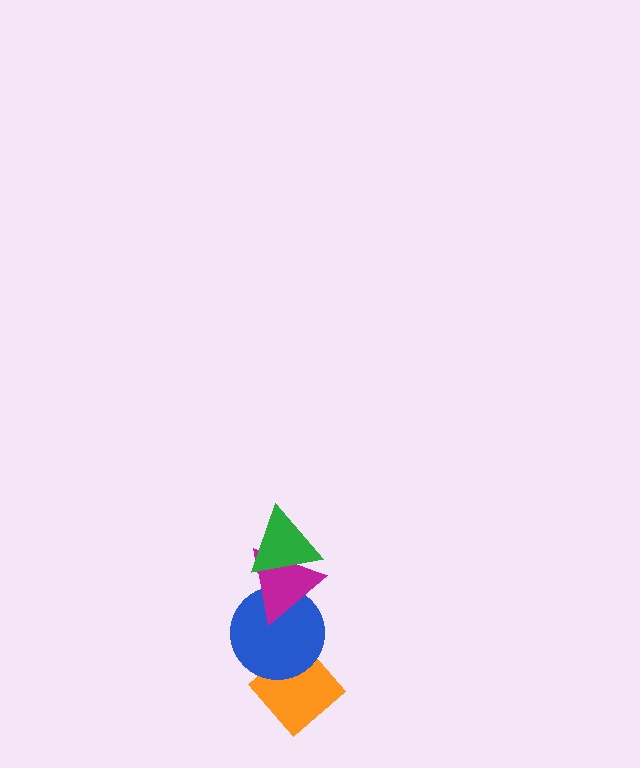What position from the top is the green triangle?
The green triangle is 1st from the top.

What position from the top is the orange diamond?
The orange diamond is 4th from the top.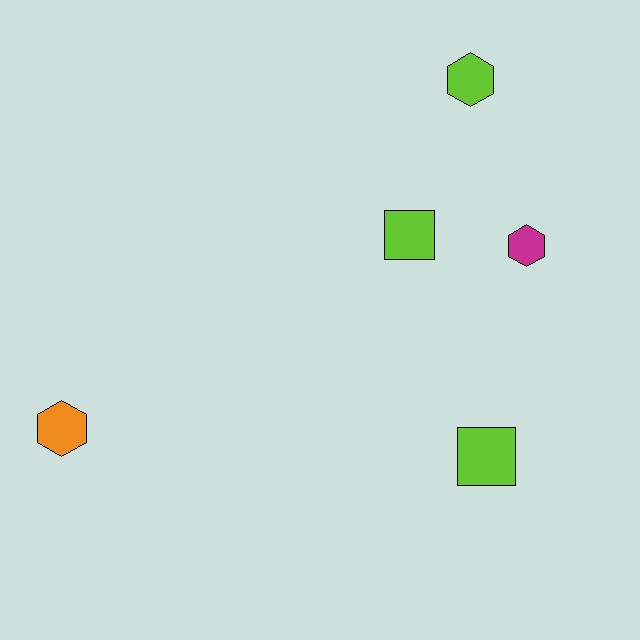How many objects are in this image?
There are 5 objects.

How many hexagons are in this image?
There are 3 hexagons.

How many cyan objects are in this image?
There are no cyan objects.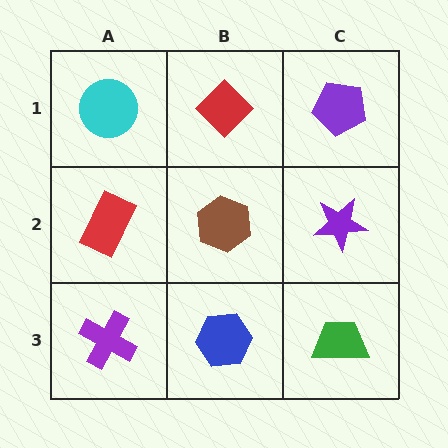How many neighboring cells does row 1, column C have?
2.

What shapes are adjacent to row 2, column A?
A cyan circle (row 1, column A), a purple cross (row 3, column A), a brown hexagon (row 2, column B).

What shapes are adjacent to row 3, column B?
A brown hexagon (row 2, column B), a purple cross (row 3, column A), a green trapezoid (row 3, column C).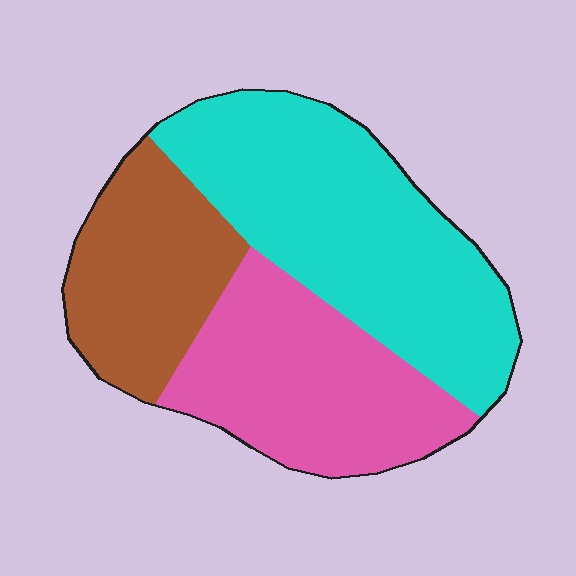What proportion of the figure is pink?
Pink covers 31% of the figure.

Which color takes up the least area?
Brown, at roughly 25%.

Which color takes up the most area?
Cyan, at roughly 45%.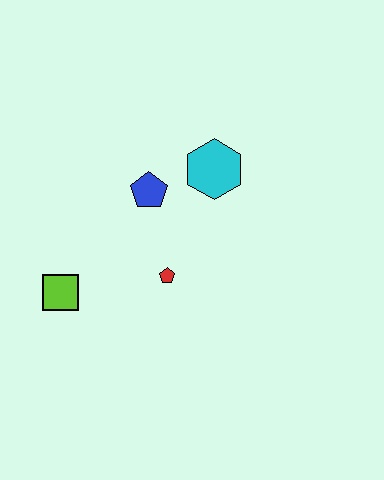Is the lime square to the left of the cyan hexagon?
Yes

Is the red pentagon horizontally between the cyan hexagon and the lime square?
Yes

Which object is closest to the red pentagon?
The blue pentagon is closest to the red pentagon.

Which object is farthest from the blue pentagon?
The lime square is farthest from the blue pentagon.